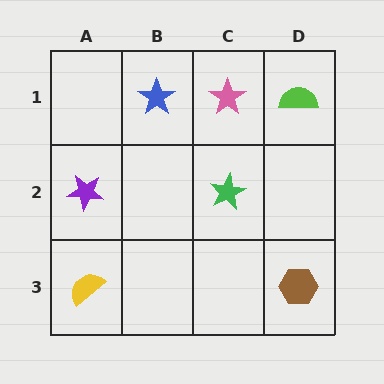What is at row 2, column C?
A green star.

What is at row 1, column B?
A blue star.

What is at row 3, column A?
A yellow semicircle.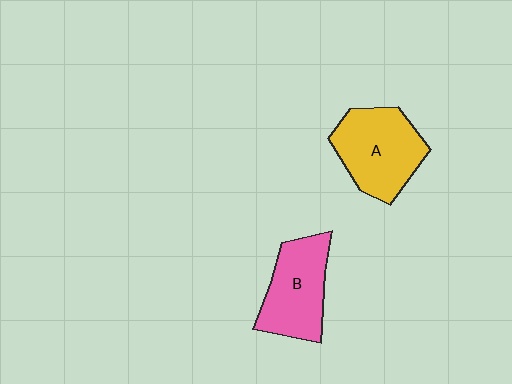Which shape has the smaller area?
Shape B (pink).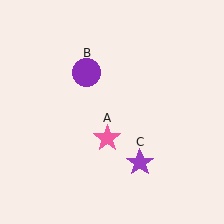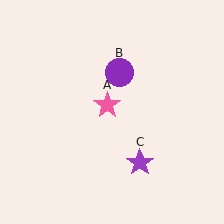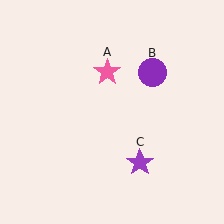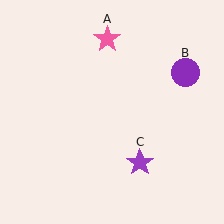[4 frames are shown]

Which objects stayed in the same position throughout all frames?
Purple star (object C) remained stationary.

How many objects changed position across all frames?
2 objects changed position: pink star (object A), purple circle (object B).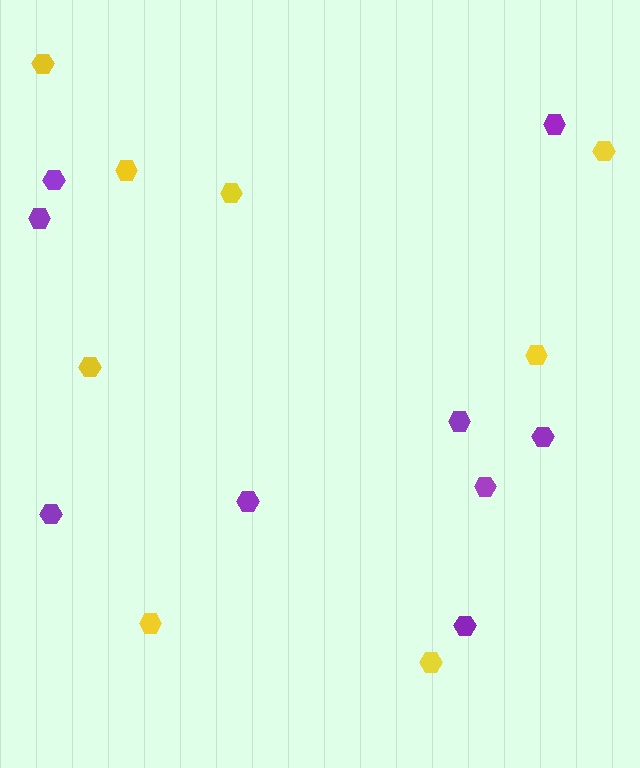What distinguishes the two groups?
There are 2 groups: one group of purple hexagons (9) and one group of yellow hexagons (8).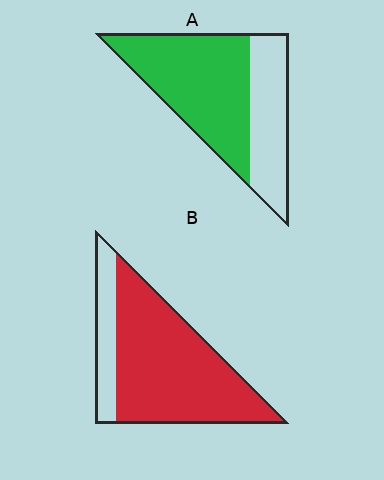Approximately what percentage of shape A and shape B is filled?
A is approximately 65% and B is approximately 80%.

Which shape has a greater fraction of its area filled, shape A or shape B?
Shape B.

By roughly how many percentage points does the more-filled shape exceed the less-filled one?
By roughly 15 percentage points (B over A).